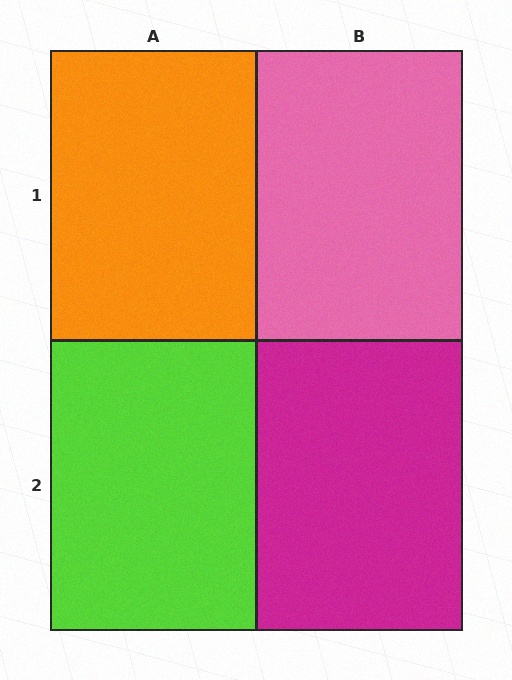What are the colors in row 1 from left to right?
Orange, pink.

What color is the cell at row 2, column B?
Magenta.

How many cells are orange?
1 cell is orange.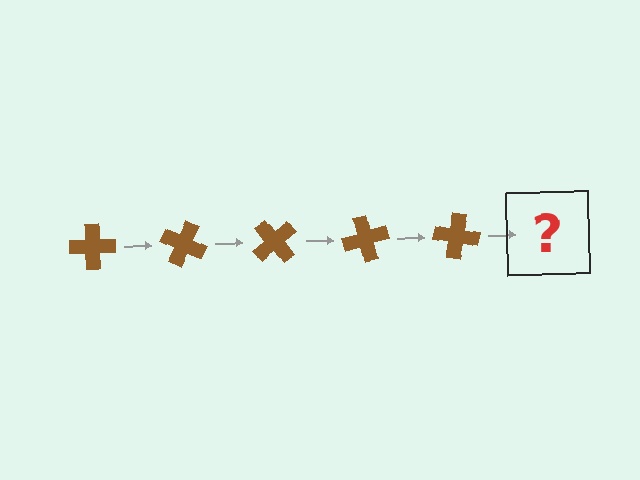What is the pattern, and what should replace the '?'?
The pattern is that the cross rotates 25 degrees each step. The '?' should be a brown cross rotated 125 degrees.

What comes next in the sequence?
The next element should be a brown cross rotated 125 degrees.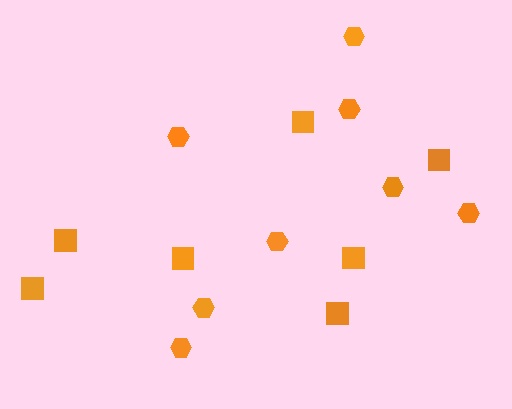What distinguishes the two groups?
There are 2 groups: one group of squares (7) and one group of hexagons (8).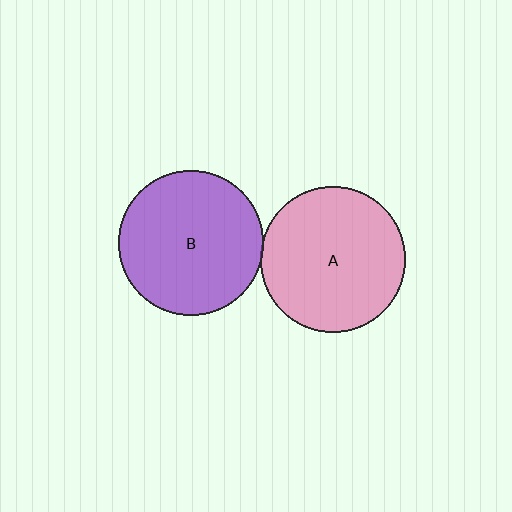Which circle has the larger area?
Circle A (pink).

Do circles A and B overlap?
Yes.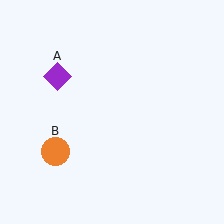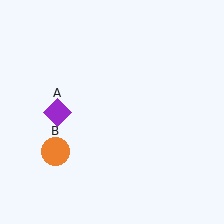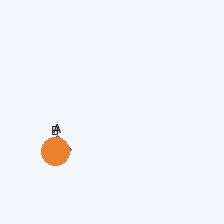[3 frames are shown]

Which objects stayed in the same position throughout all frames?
Orange circle (object B) remained stationary.